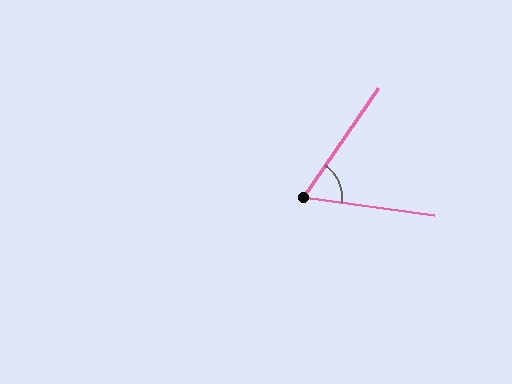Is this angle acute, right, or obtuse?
It is acute.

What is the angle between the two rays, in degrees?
Approximately 64 degrees.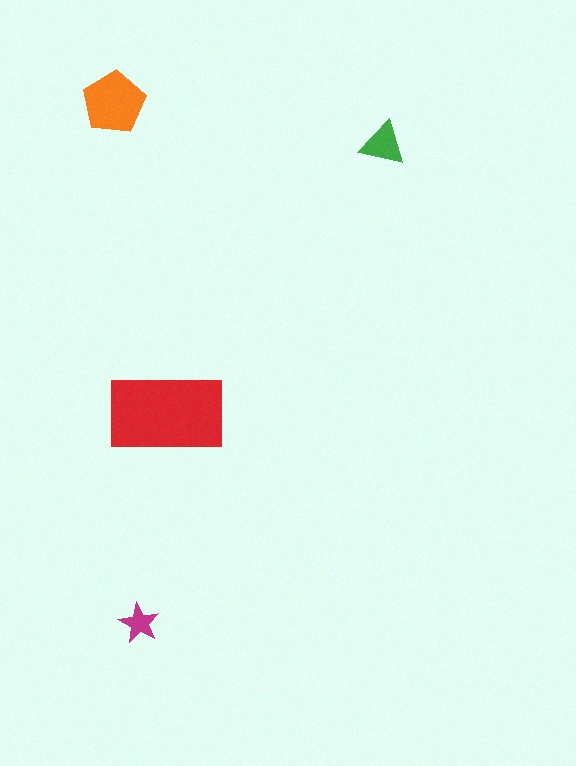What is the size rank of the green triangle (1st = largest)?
3rd.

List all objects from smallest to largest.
The magenta star, the green triangle, the orange pentagon, the red rectangle.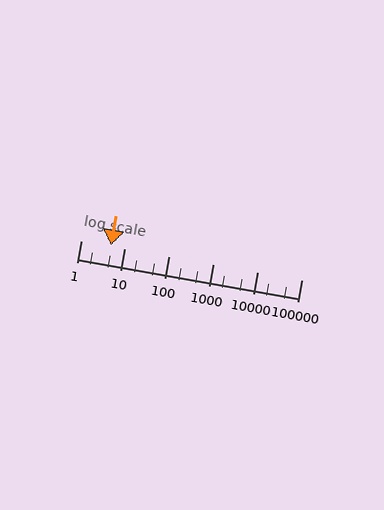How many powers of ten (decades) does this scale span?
The scale spans 5 decades, from 1 to 100000.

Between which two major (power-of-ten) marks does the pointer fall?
The pointer is between 1 and 10.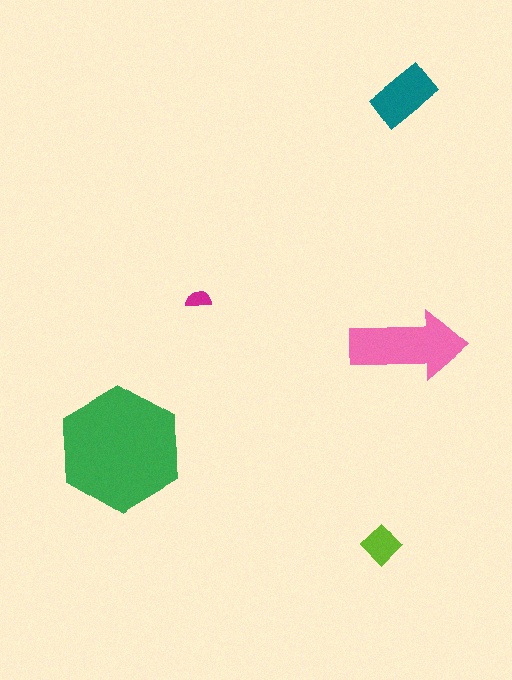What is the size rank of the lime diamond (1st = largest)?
4th.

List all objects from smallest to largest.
The magenta semicircle, the lime diamond, the teal rectangle, the pink arrow, the green hexagon.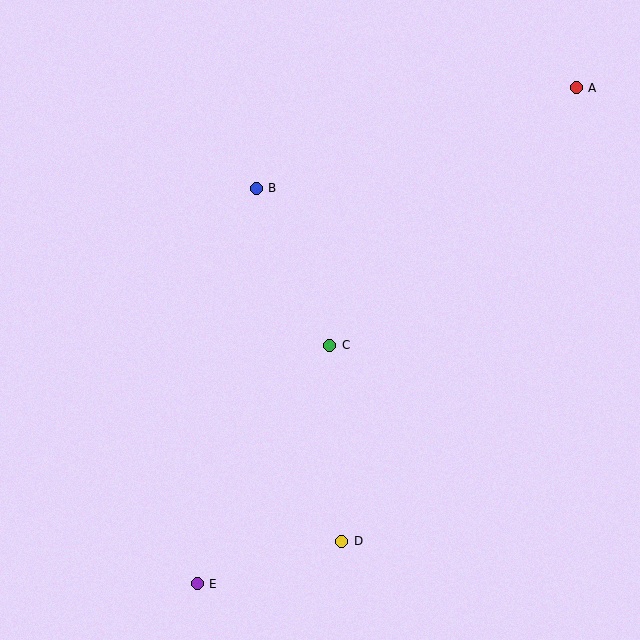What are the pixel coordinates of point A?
Point A is at (576, 88).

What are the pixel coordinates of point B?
Point B is at (256, 188).